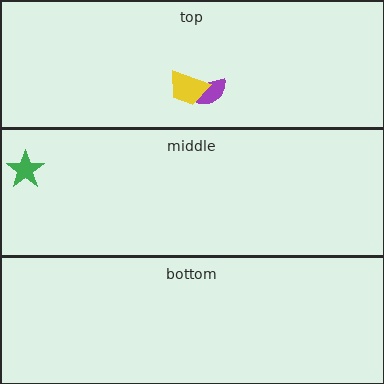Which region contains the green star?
The middle region.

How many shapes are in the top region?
2.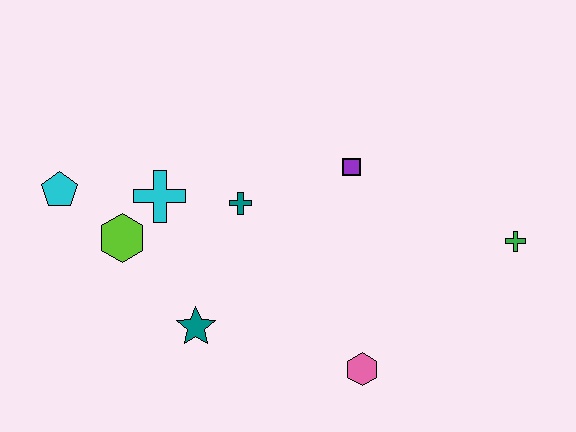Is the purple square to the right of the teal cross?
Yes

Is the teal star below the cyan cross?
Yes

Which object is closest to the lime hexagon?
The cyan cross is closest to the lime hexagon.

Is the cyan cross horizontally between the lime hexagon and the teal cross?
Yes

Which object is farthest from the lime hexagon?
The green cross is farthest from the lime hexagon.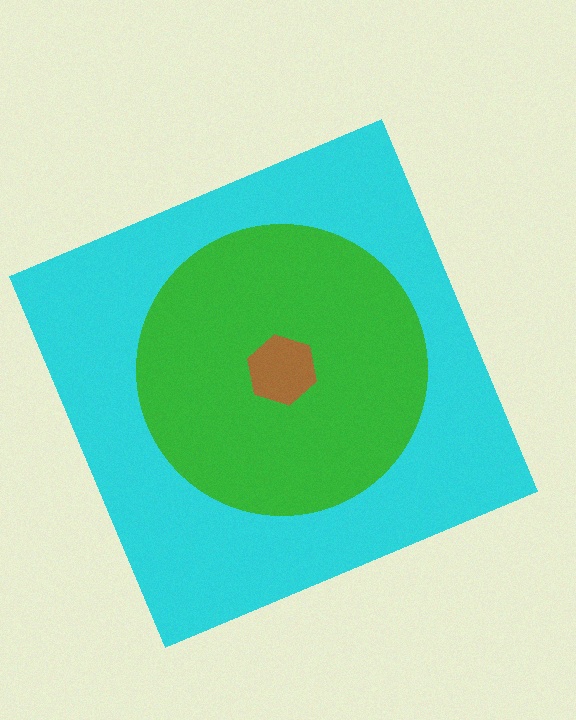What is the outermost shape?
The cyan square.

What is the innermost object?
The brown hexagon.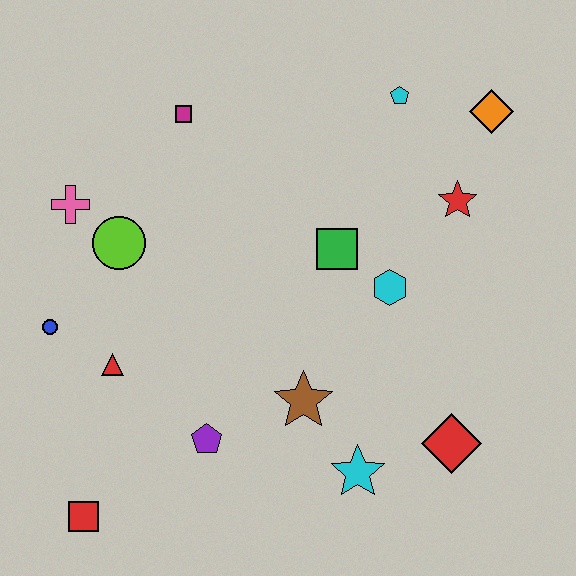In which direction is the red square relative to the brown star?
The red square is to the left of the brown star.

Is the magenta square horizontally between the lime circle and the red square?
No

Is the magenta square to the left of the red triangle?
No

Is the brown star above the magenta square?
No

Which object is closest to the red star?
The orange diamond is closest to the red star.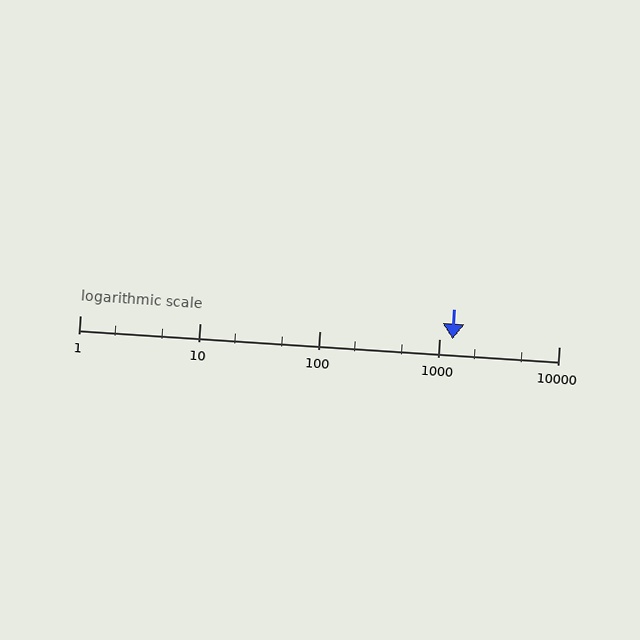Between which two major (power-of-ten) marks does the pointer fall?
The pointer is between 1000 and 10000.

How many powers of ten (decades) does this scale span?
The scale spans 4 decades, from 1 to 10000.